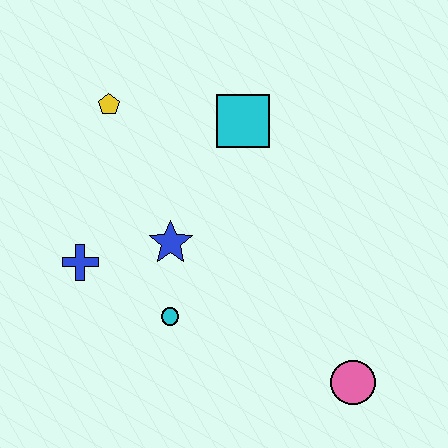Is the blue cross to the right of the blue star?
No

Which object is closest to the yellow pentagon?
The cyan square is closest to the yellow pentagon.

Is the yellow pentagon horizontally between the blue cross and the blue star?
Yes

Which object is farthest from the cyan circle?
The yellow pentagon is farthest from the cyan circle.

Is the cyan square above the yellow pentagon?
No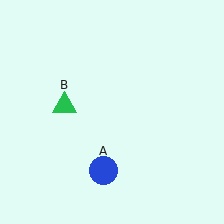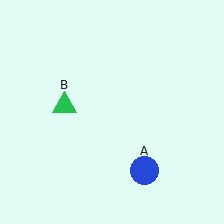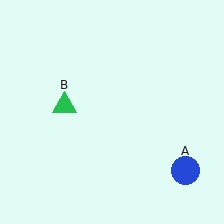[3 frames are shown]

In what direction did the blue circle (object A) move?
The blue circle (object A) moved right.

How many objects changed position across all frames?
1 object changed position: blue circle (object A).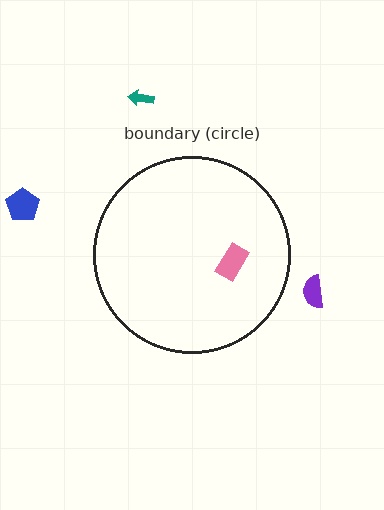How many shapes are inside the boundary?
1 inside, 3 outside.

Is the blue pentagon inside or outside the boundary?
Outside.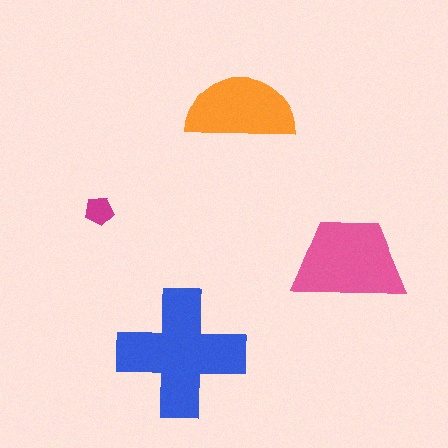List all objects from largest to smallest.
The blue cross, the pink trapezoid, the orange semicircle, the magenta pentagon.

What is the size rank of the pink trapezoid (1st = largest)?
2nd.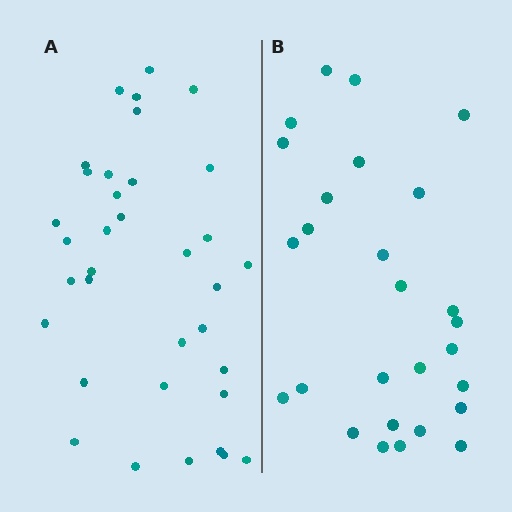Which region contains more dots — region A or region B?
Region A (the left region) has more dots.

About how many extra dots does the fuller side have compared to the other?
Region A has roughly 8 or so more dots than region B.